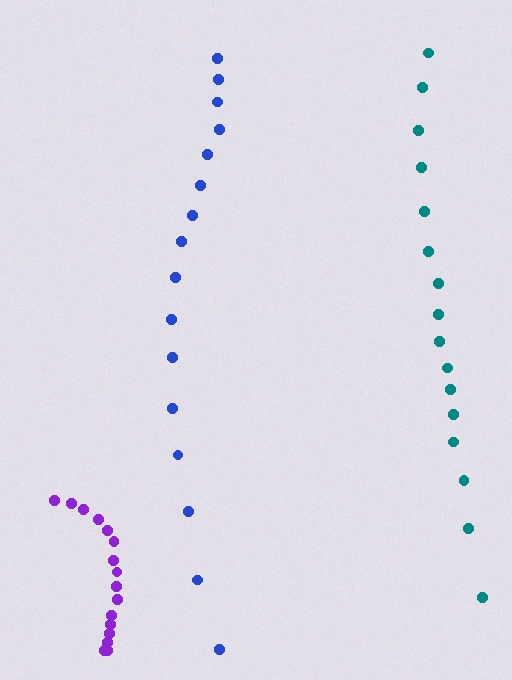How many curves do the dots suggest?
There are 3 distinct paths.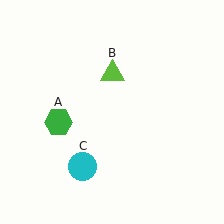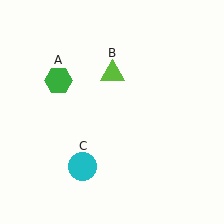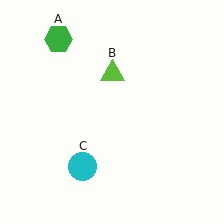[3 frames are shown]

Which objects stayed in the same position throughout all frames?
Lime triangle (object B) and cyan circle (object C) remained stationary.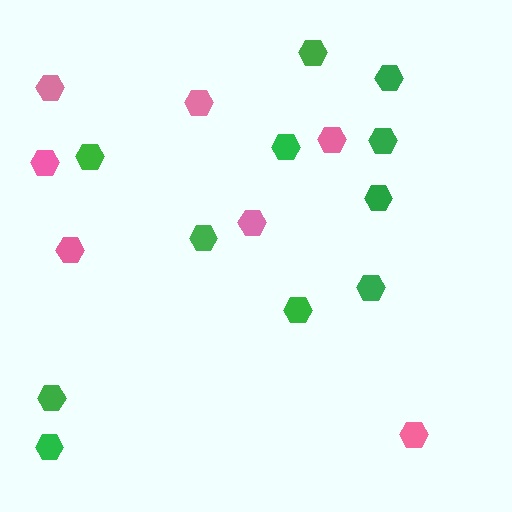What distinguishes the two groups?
There are 2 groups: one group of pink hexagons (7) and one group of green hexagons (11).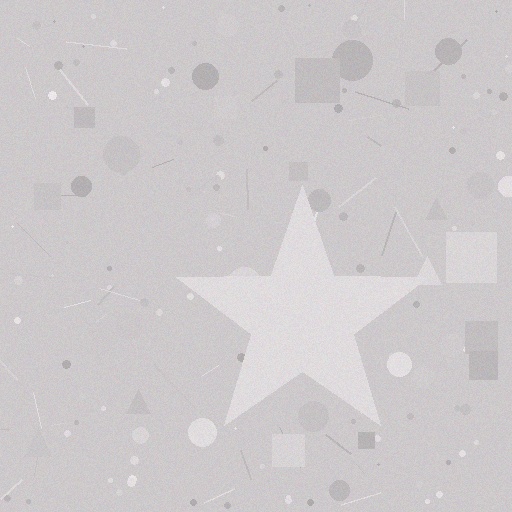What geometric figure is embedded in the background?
A star is embedded in the background.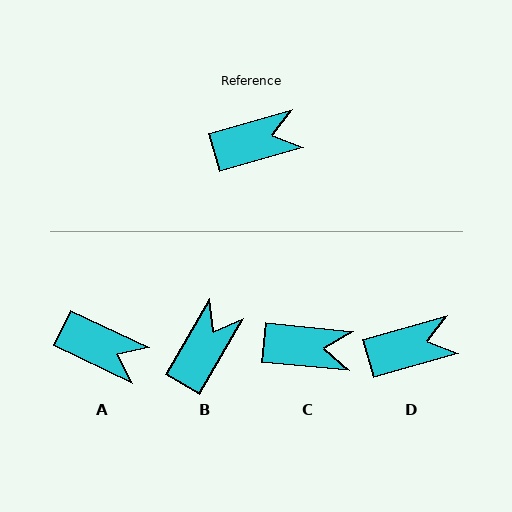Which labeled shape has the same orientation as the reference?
D.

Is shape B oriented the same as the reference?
No, it is off by about 43 degrees.